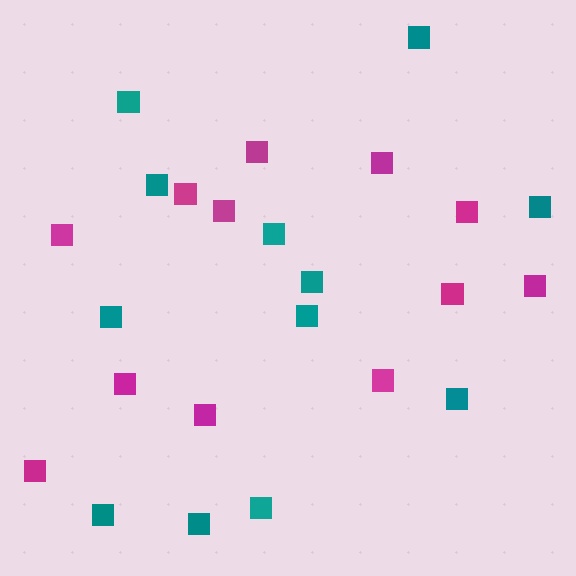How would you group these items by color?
There are 2 groups: one group of teal squares (12) and one group of magenta squares (12).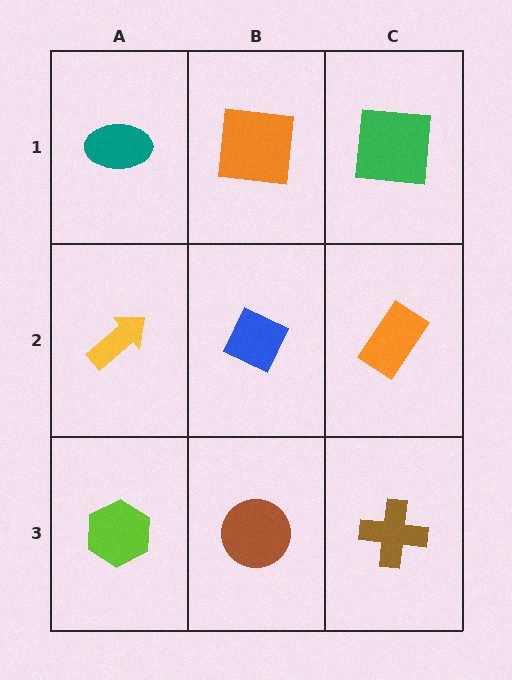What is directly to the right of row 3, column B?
A brown cross.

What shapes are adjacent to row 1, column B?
A blue diamond (row 2, column B), a teal ellipse (row 1, column A), a green square (row 1, column C).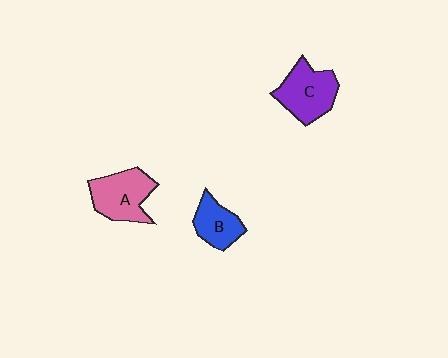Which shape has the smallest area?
Shape B (blue).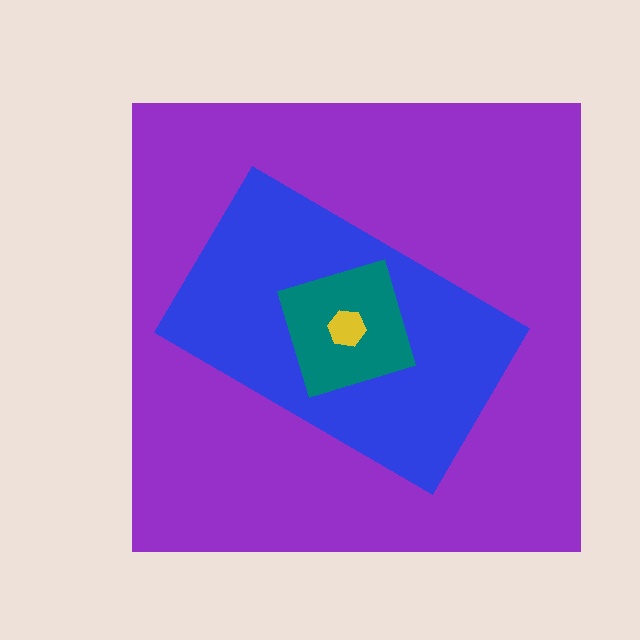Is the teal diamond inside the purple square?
Yes.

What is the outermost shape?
The purple square.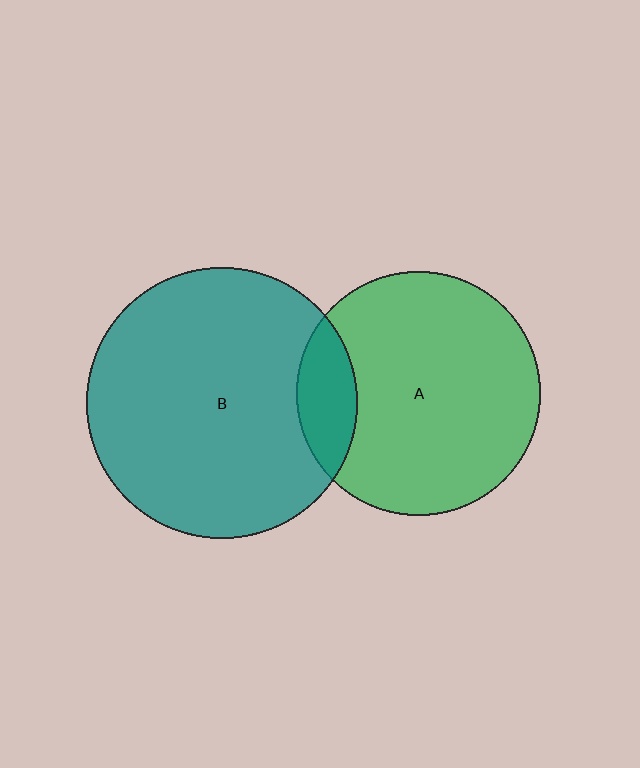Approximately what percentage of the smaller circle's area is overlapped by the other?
Approximately 15%.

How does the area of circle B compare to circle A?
Approximately 1.2 times.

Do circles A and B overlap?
Yes.